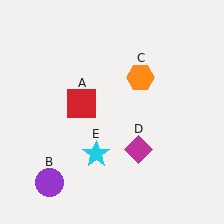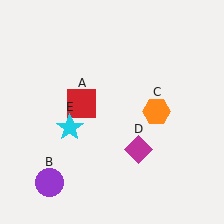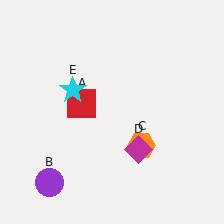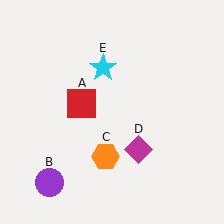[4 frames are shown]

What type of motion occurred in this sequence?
The orange hexagon (object C), cyan star (object E) rotated clockwise around the center of the scene.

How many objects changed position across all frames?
2 objects changed position: orange hexagon (object C), cyan star (object E).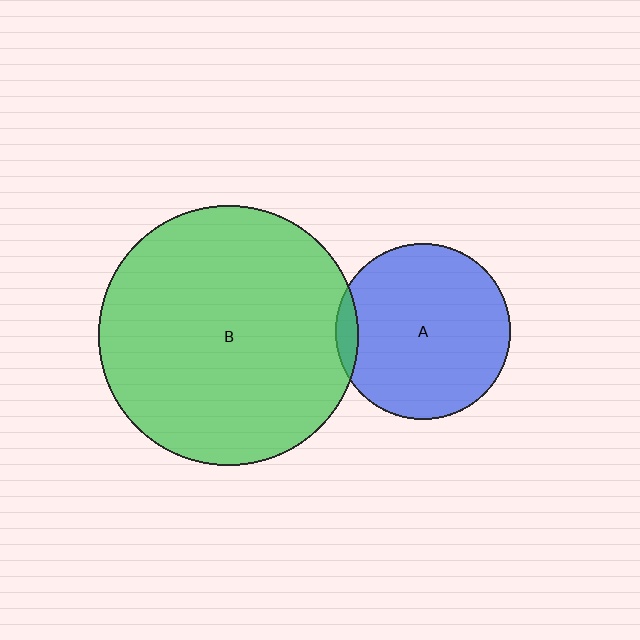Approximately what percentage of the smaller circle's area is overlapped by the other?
Approximately 5%.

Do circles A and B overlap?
Yes.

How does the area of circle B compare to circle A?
Approximately 2.2 times.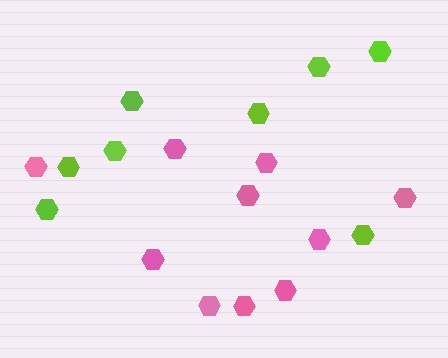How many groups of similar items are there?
There are 2 groups: one group of lime hexagons (8) and one group of pink hexagons (10).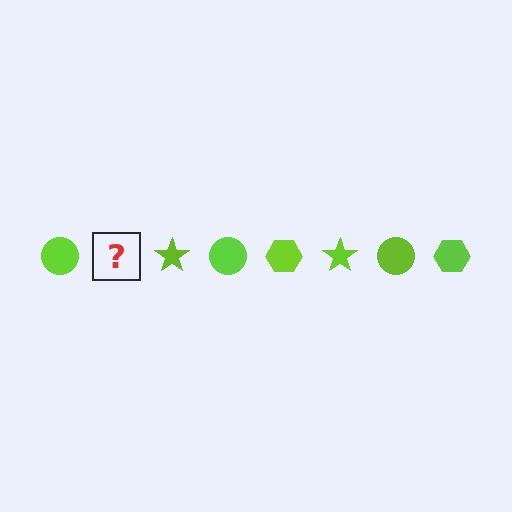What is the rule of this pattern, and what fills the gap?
The rule is that the pattern cycles through circle, hexagon, star shapes in lime. The gap should be filled with a lime hexagon.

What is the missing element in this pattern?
The missing element is a lime hexagon.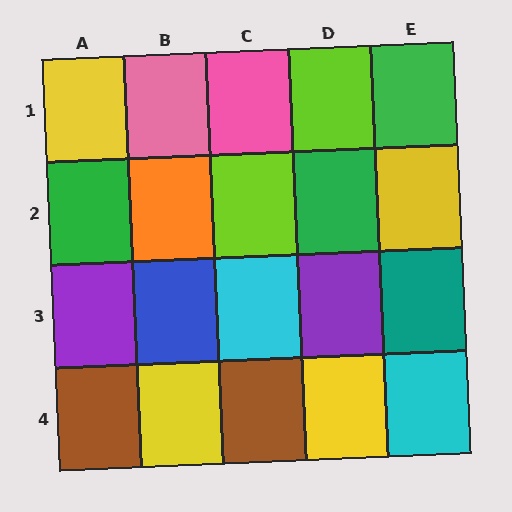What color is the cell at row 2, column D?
Green.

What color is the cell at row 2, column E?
Yellow.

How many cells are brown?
2 cells are brown.